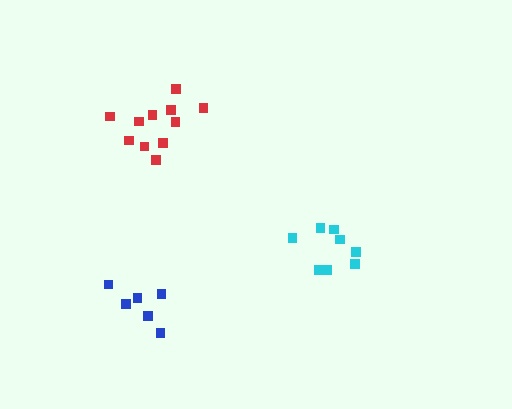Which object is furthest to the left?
The blue cluster is leftmost.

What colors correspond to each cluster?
The clusters are colored: red, cyan, blue.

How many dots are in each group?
Group 1: 11 dots, Group 2: 8 dots, Group 3: 6 dots (25 total).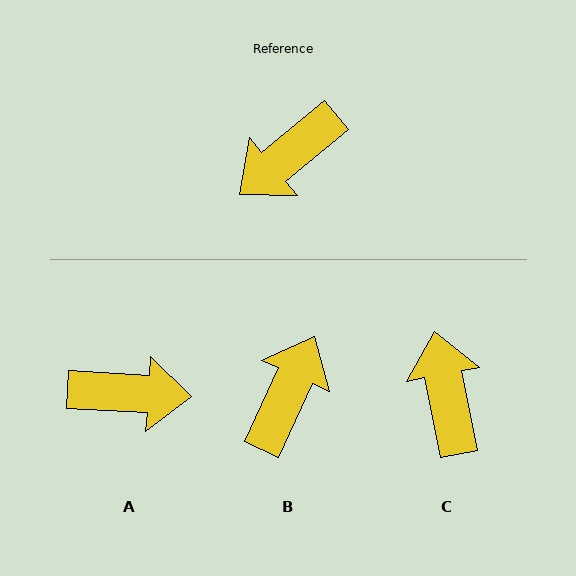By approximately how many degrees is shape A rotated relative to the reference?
Approximately 138 degrees counter-clockwise.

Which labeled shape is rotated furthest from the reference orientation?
B, about 154 degrees away.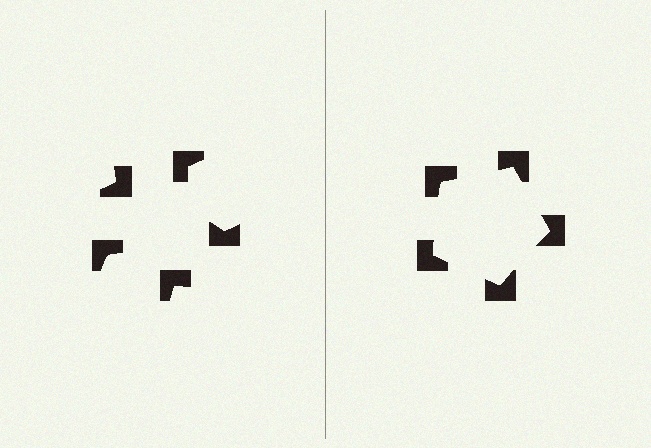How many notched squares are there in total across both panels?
10 — 5 on each side.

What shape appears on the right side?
An illusory pentagon.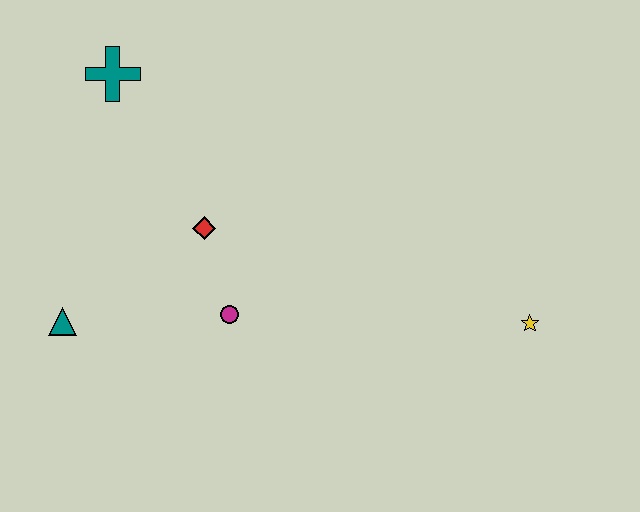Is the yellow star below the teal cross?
Yes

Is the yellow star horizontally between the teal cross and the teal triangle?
No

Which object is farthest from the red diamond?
The yellow star is farthest from the red diamond.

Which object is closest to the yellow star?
The magenta circle is closest to the yellow star.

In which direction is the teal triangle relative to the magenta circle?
The teal triangle is to the left of the magenta circle.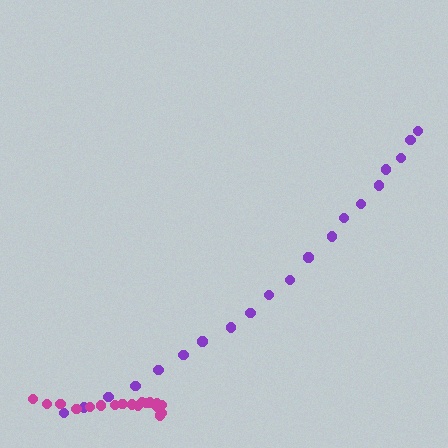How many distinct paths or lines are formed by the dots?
There are 2 distinct paths.